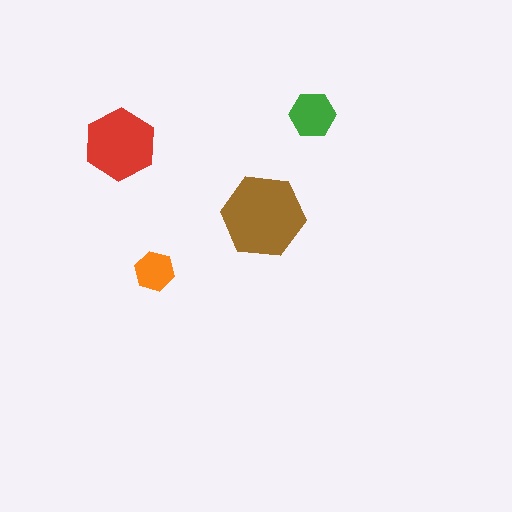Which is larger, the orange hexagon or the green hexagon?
The green one.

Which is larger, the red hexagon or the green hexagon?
The red one.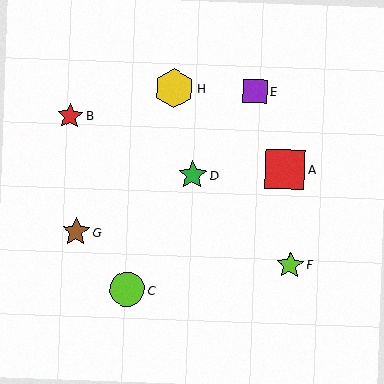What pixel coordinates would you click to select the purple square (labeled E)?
Click at (255, 92) to select the purple square E.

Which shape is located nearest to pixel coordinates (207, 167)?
The green star (labeled D) at (193, 175) is nearest to that location.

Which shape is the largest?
The yellow hexagon (labeled H) is the largest.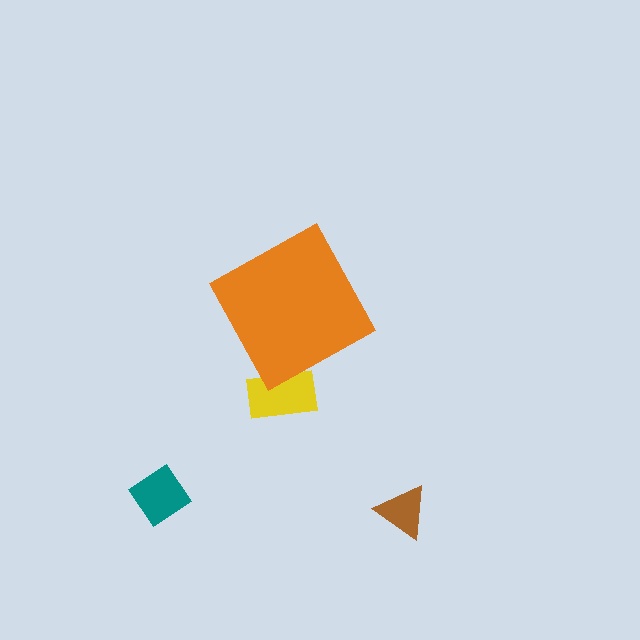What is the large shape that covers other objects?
An orange diamond.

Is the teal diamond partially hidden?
No, the teal diamond is fully visible.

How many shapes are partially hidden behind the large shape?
1 shape is partially hidden.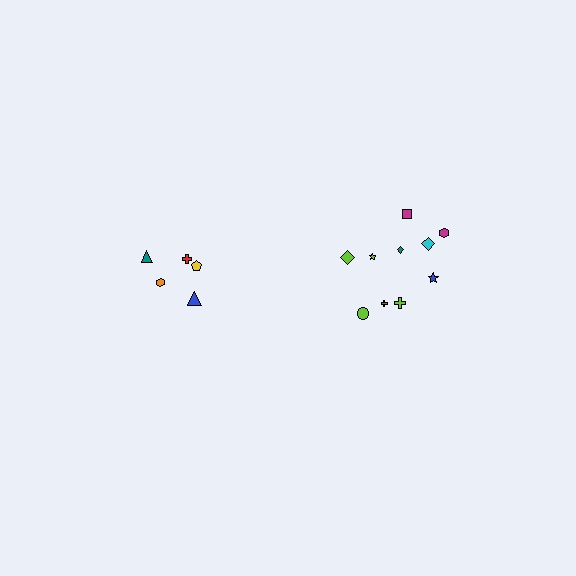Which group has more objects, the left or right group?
The right group.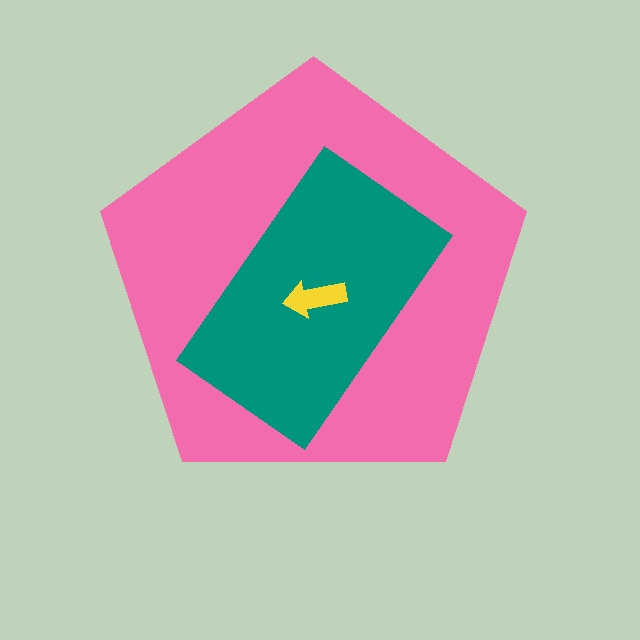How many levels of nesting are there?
3.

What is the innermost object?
The yellow arrow.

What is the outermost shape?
The pink pentagon.